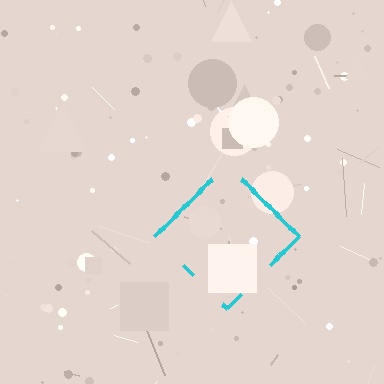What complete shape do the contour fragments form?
The contour fragments form a diamond.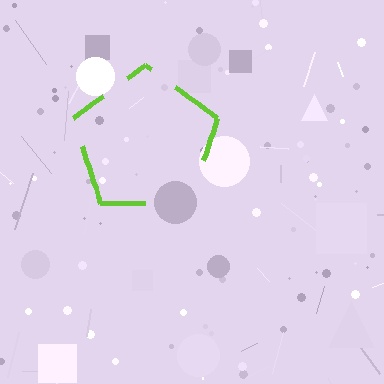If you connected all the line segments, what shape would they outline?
They would outline a pentagon.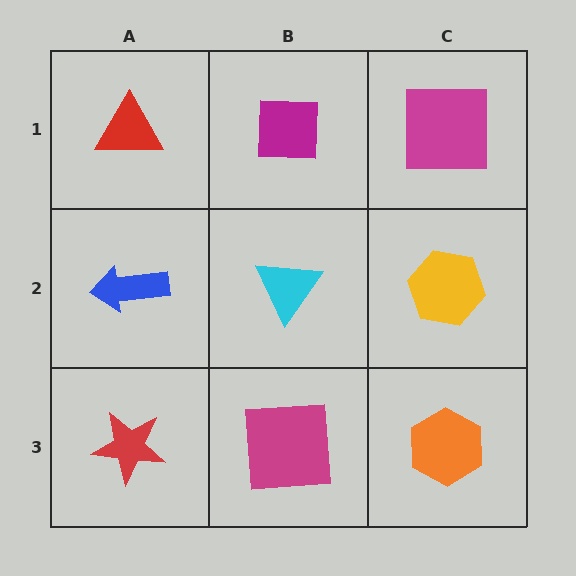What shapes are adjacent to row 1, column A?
A blue arrow (row 2, column A), a magenta square (row 1, column B).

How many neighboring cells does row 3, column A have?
2.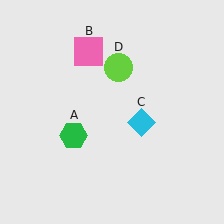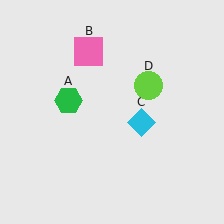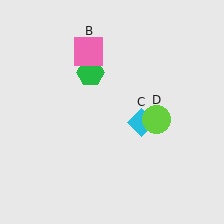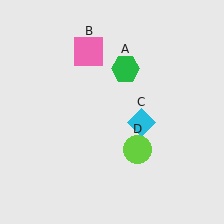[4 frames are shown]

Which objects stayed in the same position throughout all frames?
Pink square (object B) and cyan diamond (object C) remained stationary.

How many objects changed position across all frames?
2 objects changed position: green hexagon (object A), lime circle (object D).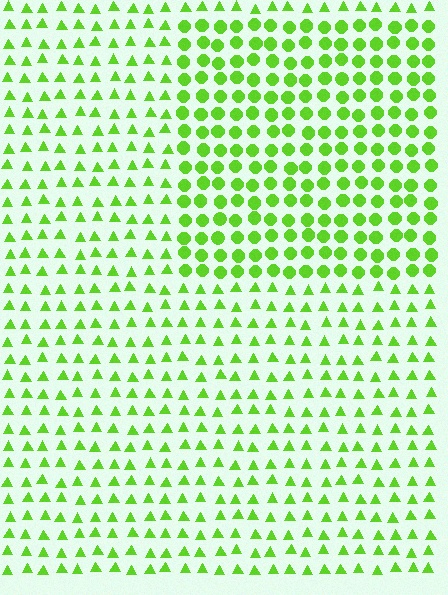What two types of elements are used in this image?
The image uses circles inside the rectangle region and triangles outside it.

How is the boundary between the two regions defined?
The boundary is defined by a change in element shape: circles inside vs. triangles outside. All elements share the same color and spacing.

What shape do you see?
I see a rectangle.